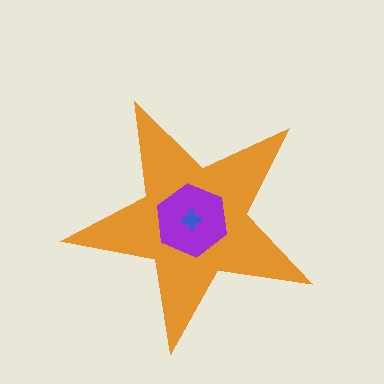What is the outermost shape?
The orange star.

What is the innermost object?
The blue cross.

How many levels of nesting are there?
3.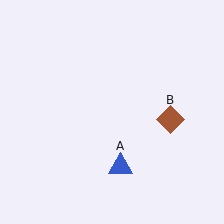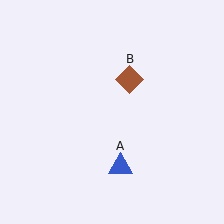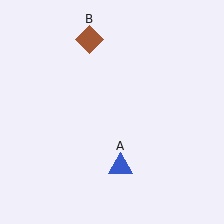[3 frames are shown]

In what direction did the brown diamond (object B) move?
The brown diamond (object B) moved up and to the left.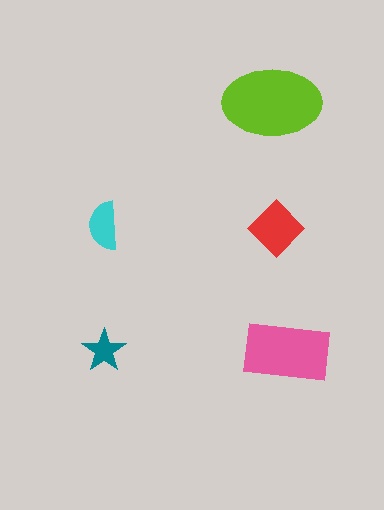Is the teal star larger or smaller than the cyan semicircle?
Smaller.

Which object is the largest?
The lime ellipse.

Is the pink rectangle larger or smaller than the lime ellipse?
Smaller.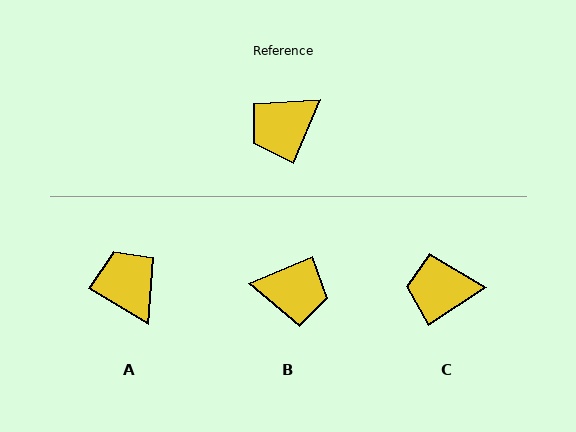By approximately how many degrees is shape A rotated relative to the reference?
Approximately 98 degrees clockwise.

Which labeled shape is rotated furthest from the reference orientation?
B, about 136 degrees away.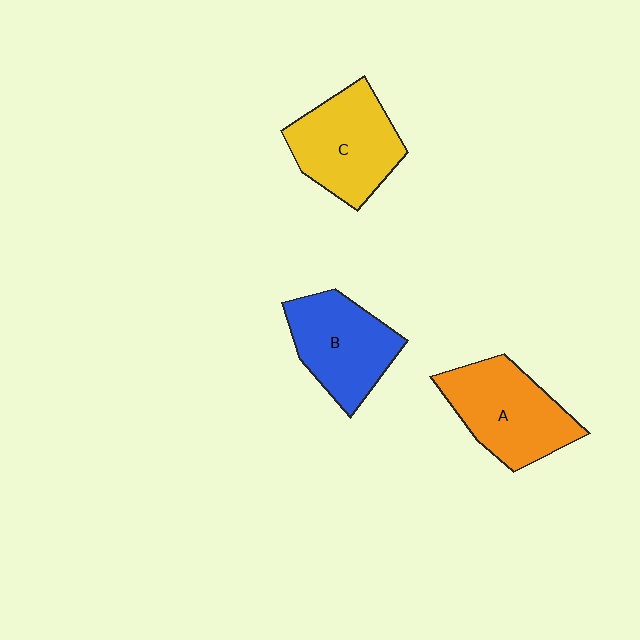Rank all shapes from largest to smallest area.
From largest to smallest: A (orange), C (yellow), B (blue).